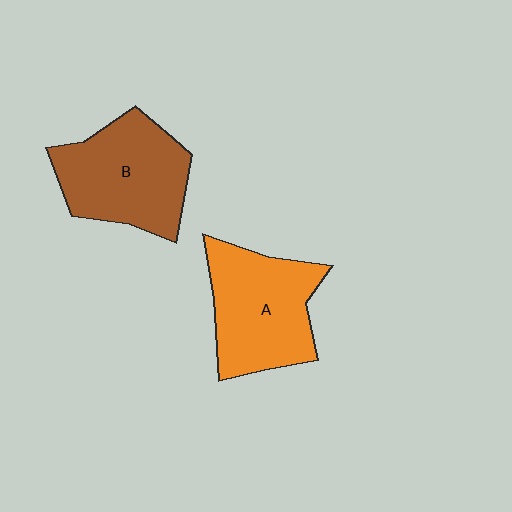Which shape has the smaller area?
Shape A (orange).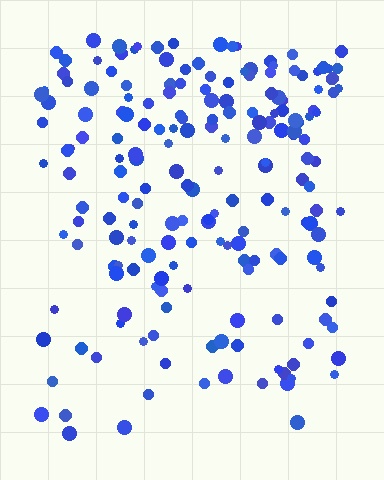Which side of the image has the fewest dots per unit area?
The bottom.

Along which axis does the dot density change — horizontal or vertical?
Vertical.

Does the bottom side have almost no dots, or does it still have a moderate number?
Still a moderate number, just noticeably fewer than the top.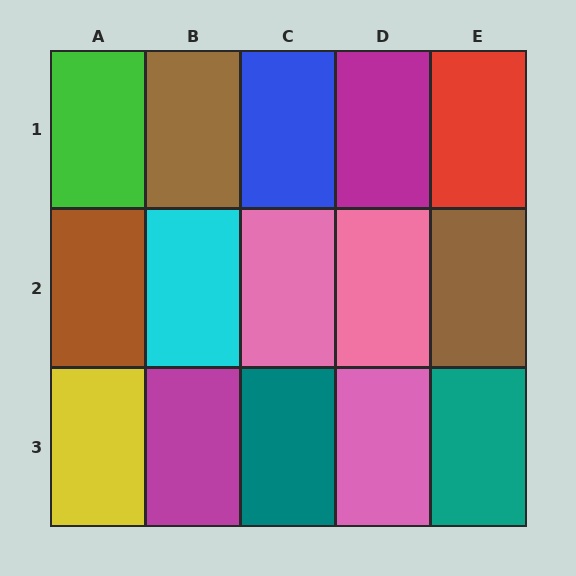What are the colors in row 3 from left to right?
Yellow, magenta, teal, pink, teal.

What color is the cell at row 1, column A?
Green.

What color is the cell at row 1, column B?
Brown.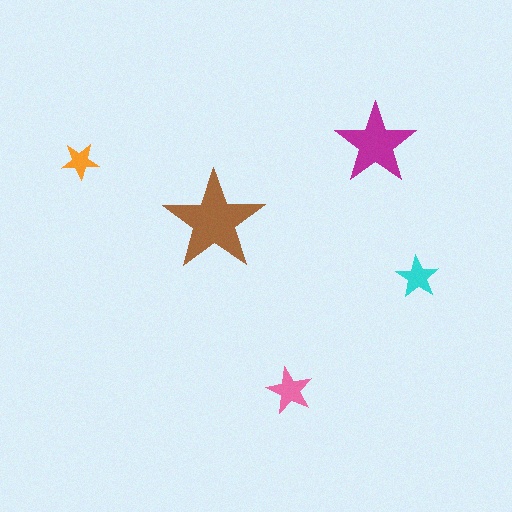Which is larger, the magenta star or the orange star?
The magenta one.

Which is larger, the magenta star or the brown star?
The brown one.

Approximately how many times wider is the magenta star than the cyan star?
About 2 times wider.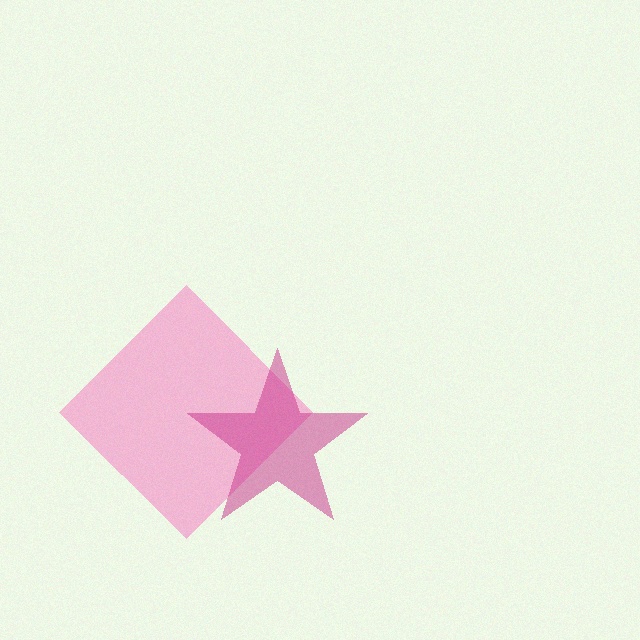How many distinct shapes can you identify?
There are 2 distinct shapes: a pink diamond, a magenta star.